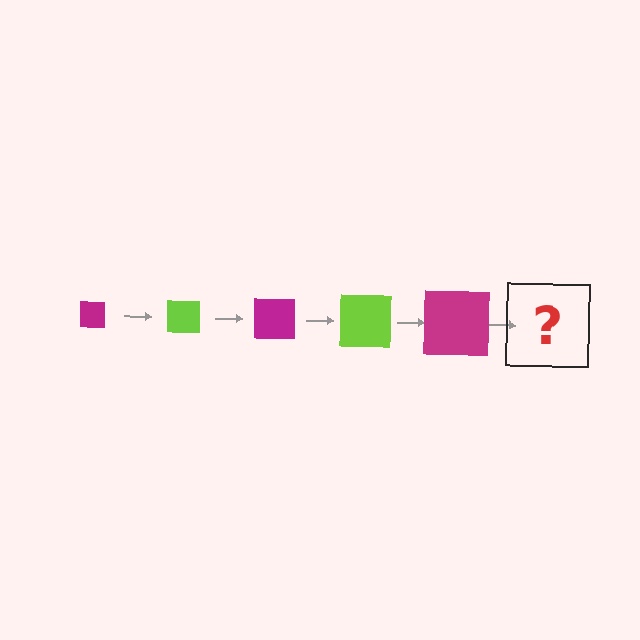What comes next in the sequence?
The next element should be a lime square, larger than the previous one.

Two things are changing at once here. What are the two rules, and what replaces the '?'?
The two rules are that the square grows larger each step and the color cycles through magenta and lime. The '?' should be a lime square, larger than the previous one.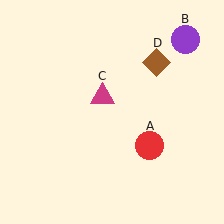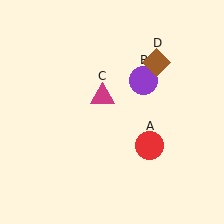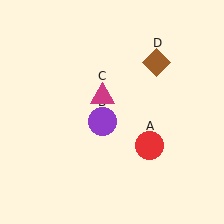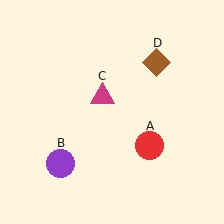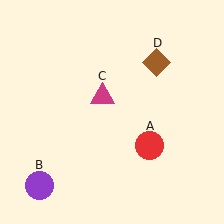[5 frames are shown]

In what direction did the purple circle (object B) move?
The purple circle (object B) moved down and to the left.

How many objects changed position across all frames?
1 object changed position: purple circle (object B).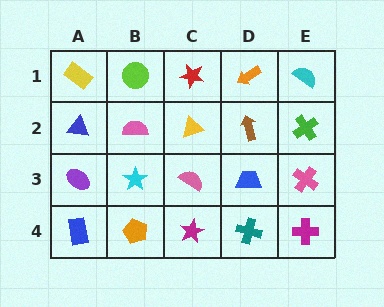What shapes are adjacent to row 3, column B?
A pink semicircle (row 2, column B), an orange pentagon (row 4, column B), a purple ellipse (row 3, column A), a pink semicircle (row 3, column C).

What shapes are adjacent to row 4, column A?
A purple ellipse (row 3, column A), an orange pentagon (row 4, column B).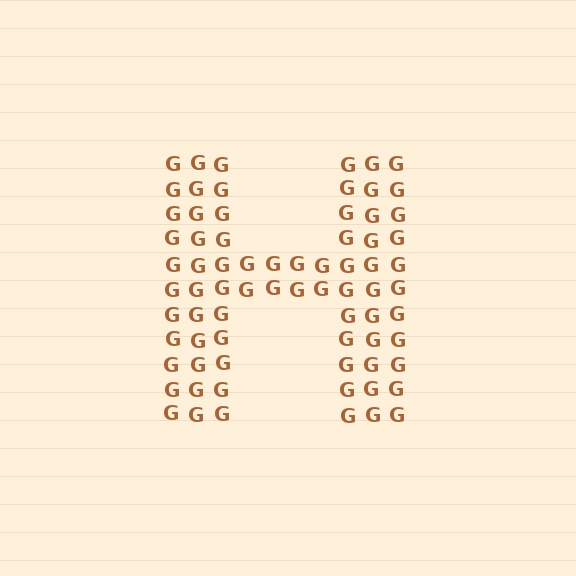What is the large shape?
The large shape is the letter H.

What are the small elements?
The small elements are letter G's.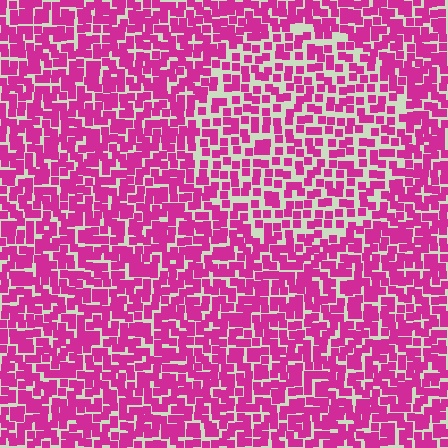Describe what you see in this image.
The image contains small magenta elements arranged at two different densities. A circle-shaped region is visible where the elements are less densely packed than the surrounding area.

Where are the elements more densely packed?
The elements are more densely packed outside the circle boundary.